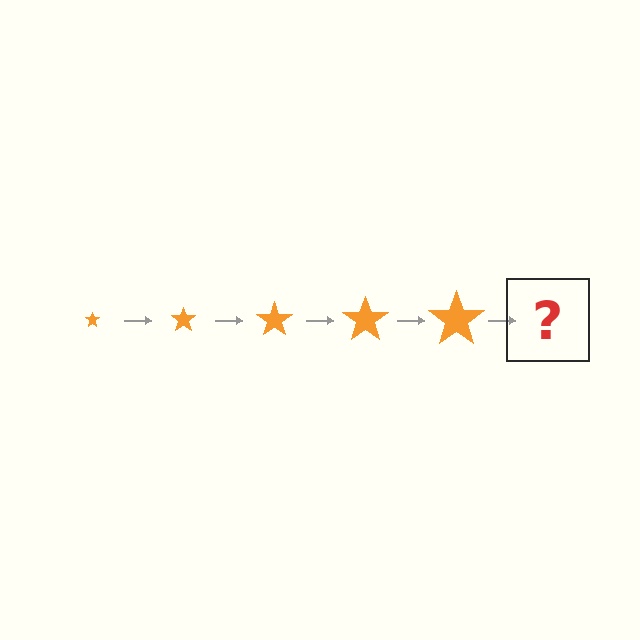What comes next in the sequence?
The next element should be an orange star, larger than the previous one.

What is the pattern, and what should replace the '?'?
The pattern is that the star gets progressively larger each step. The '?' should be an orange star, larger than the previous one.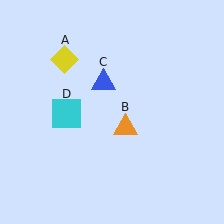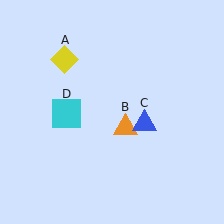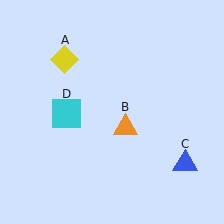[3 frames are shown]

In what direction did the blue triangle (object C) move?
The blue triangle (object C) moved down and to the right.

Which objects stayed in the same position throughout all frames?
Yellow diamond (object A) and orange triangle (object B) and cyan square (object D) remained stationary.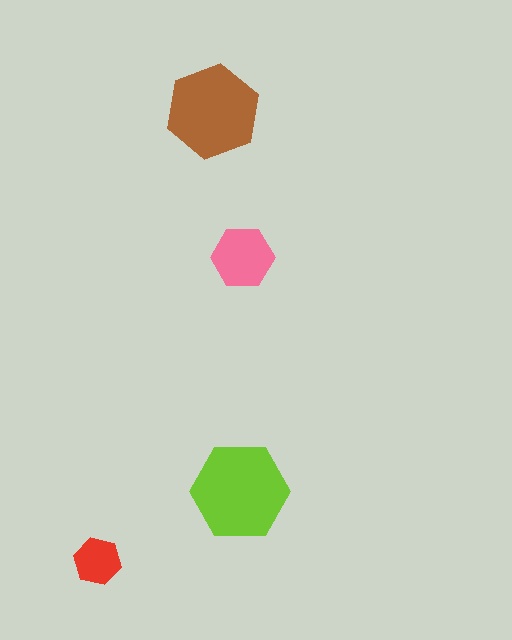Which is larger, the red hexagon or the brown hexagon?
The brown one.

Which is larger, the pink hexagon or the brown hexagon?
The brown one.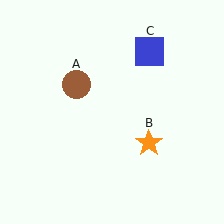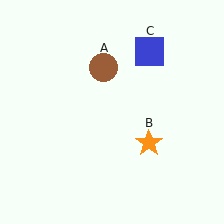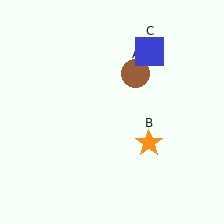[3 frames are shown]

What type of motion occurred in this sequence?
The brown circle (object A) rotated clockwise around the center of the scene.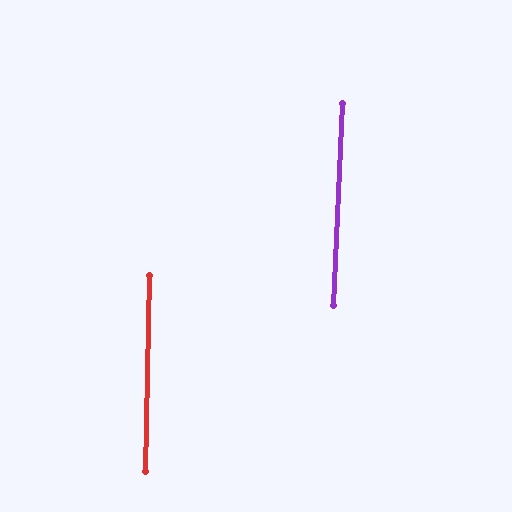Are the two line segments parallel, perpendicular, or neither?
Parallel — their directions differ by only 1.4°.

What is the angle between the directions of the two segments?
Approximately 1 degree.